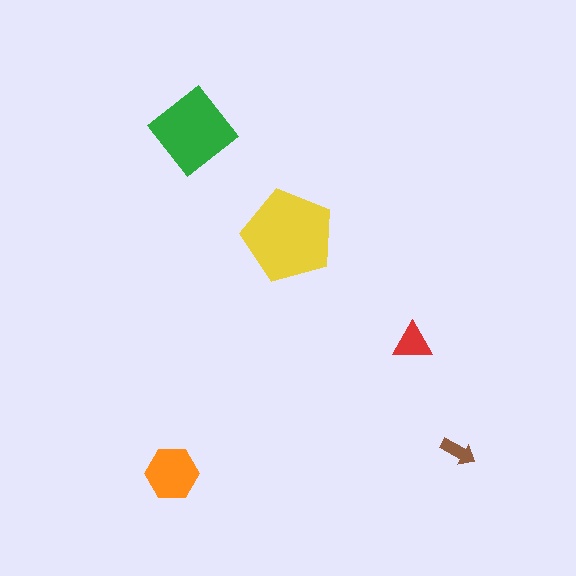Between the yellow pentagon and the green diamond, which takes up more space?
The yellow pentagon.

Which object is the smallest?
The brown arrow.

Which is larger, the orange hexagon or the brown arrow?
The orange hexagon.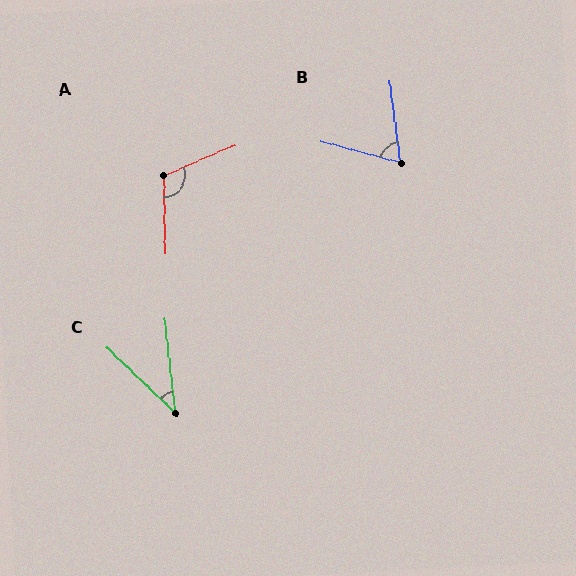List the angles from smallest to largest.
C (40°), B (67°), A (112°).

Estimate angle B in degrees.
Approximately 67 degrees.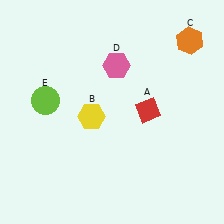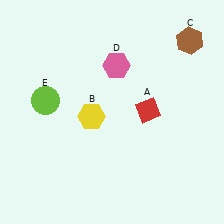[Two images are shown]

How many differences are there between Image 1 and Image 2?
There is 1 difference between the two images.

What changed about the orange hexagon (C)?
In Image 1, C is orange. In Image 2, it changed to brown.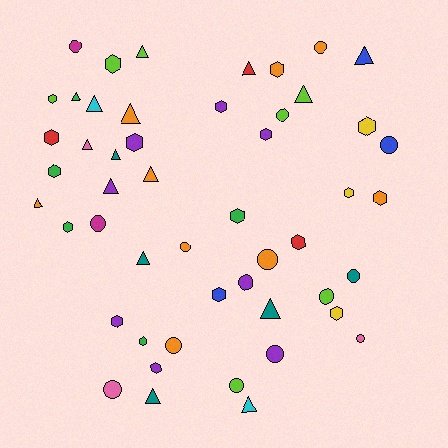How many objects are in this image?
There are 50 objects.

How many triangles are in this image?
There are 16 triangles.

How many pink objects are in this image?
There are 3 pink objects.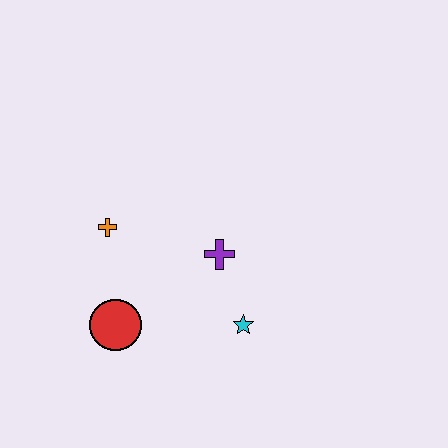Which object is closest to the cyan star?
The purple cross is closest to the cyan star.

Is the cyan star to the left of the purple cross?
No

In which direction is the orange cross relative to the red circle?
The orange cross is above the red circle.